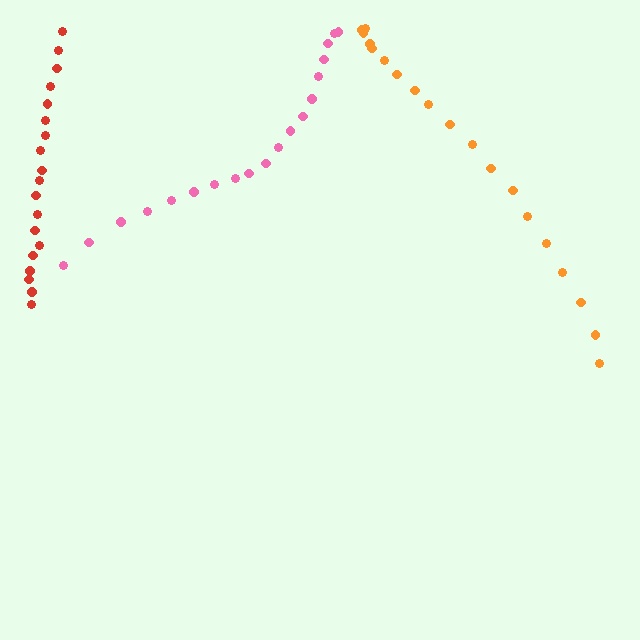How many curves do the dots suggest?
There are 3 distinct paths.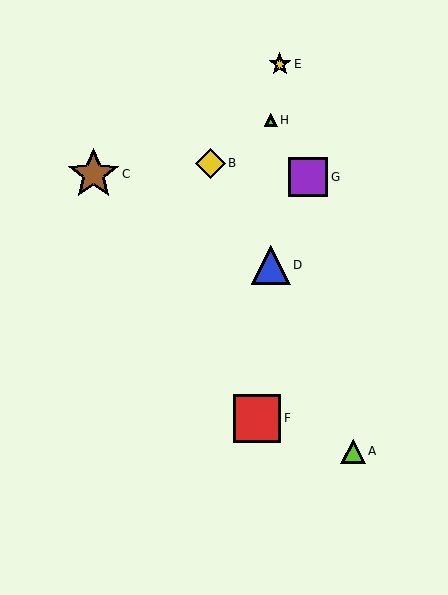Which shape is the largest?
The brown star (labeled C) is the largest.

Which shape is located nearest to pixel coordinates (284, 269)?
The blue triangle (labeled D) at (271, 265) is nearest to that location.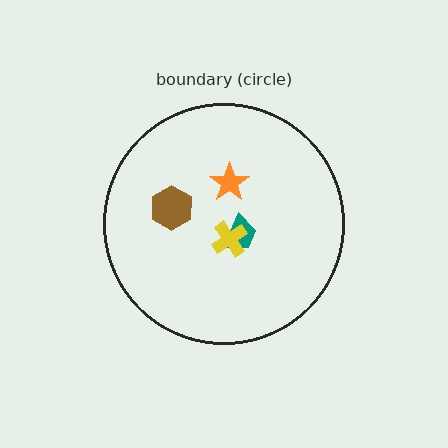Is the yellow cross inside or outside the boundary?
Inside.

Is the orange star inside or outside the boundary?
Inside.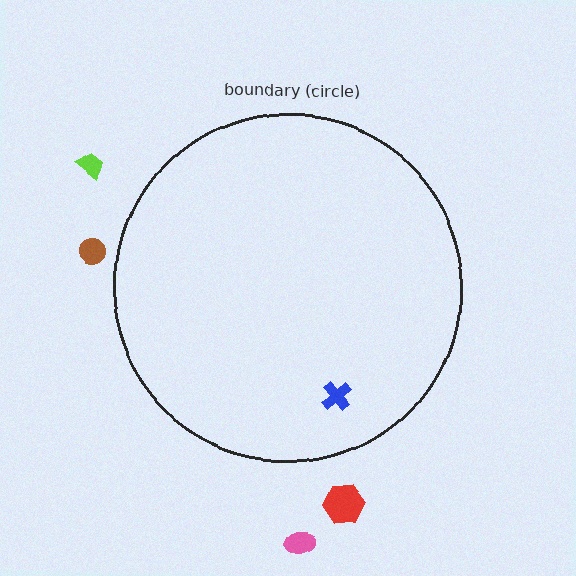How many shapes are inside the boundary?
1 inside, 4 outside.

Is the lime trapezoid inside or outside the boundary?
Outside.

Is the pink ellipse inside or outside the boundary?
Outside.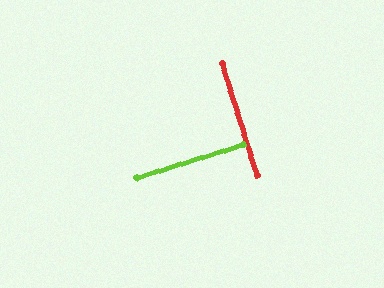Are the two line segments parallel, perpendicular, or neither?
Perpendicular — they meet at approximately 90°.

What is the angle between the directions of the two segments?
Approximately 90 degrees.